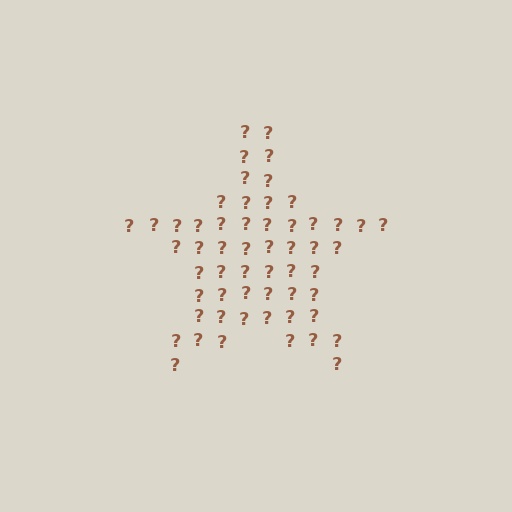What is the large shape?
The large shape is a star.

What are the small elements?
The small elements are question marks.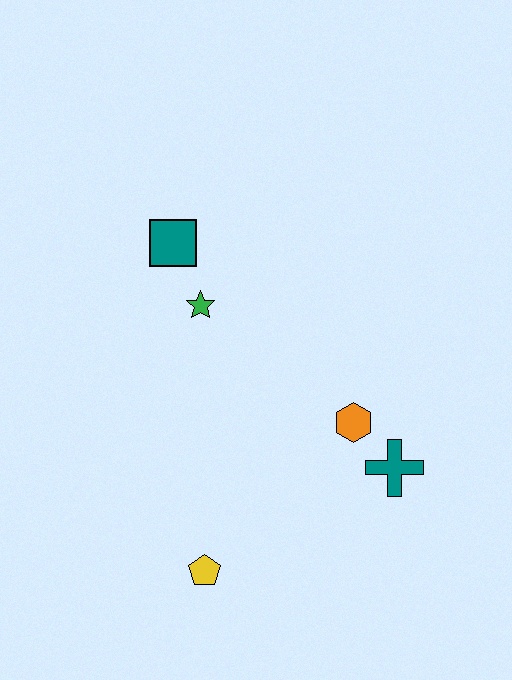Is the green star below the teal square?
Yes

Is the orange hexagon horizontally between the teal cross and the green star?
Yes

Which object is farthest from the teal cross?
The teal square is farthest from the teal cross.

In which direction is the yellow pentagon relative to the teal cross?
The yellow pentagon is to the left of the teal cross.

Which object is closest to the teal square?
The green star is closest to the teal square.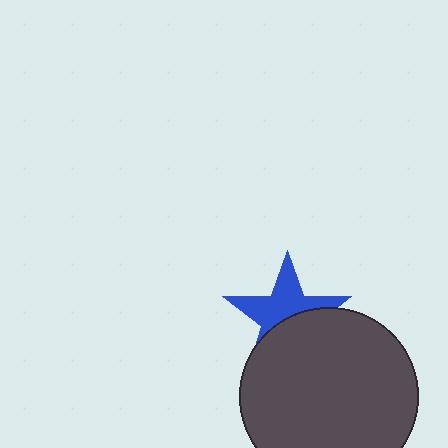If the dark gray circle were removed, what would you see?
You would see the complete blue star.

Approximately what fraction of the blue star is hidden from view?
Roughly 46% of the blue star is hidden behind the dark gray circle.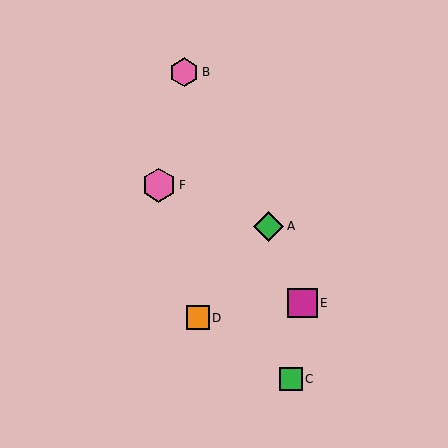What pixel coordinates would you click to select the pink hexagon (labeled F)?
Click at (159, 185) to select the pink hexagon F.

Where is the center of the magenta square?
The center of the magenta square is at (303, 303).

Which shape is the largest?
The pink hexagon (labeled F) is the largest.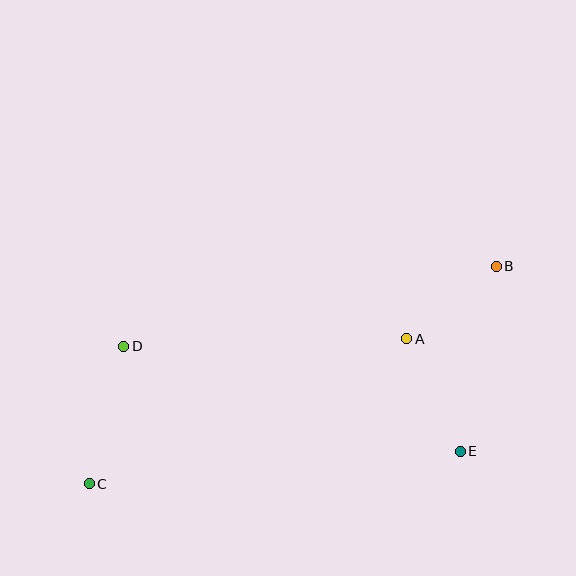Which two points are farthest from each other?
Points B and C are farthest from each other.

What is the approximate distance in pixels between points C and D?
The distance between C and D is approximately 142 pixels.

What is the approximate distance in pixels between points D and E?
The distance between D and E is approximately 353 pixels.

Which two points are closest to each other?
Points A and B are closest to each other.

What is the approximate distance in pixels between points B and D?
The distance between B and D is approximately 381 pixels.